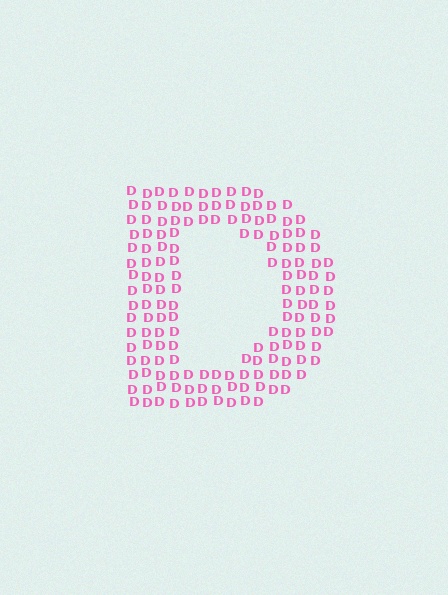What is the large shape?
The large shape is the letter D.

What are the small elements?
The small elements are letter D's.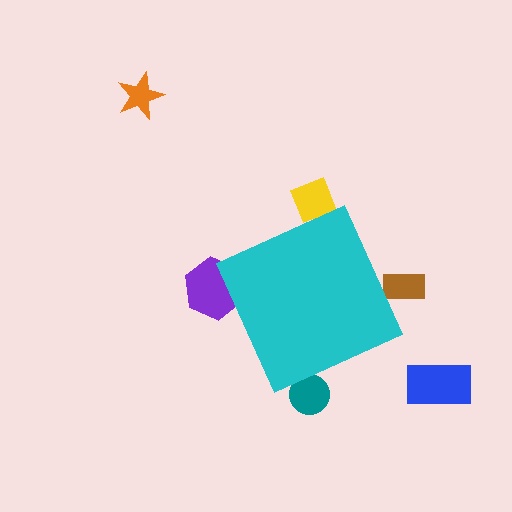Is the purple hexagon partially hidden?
Yes, the purple hexagon is partially hidden behind the cyan diamond.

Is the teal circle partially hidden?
Yes, the teal circle is partially hidden behind the cyan diamond.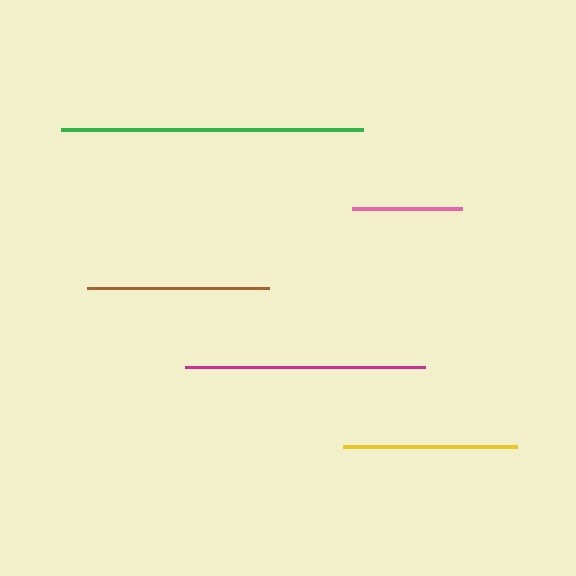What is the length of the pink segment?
The pink segment is approximately 110 pixels long.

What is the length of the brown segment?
The brown segment is approximately 183 pixels long.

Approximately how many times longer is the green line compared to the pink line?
The green line is approximately 2.8 times the length of the pink line.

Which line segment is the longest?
The green line is the longest at approximately 303 pixels.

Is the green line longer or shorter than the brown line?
The green line is longer than the brown line.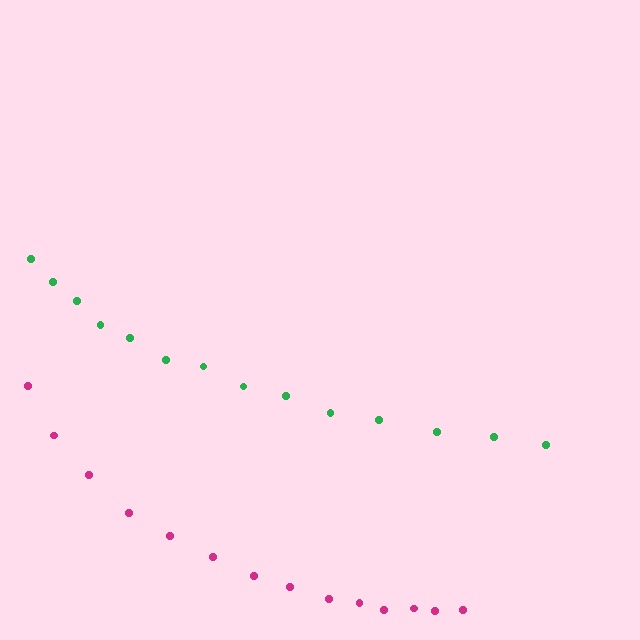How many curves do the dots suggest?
There are 2 distinct paths.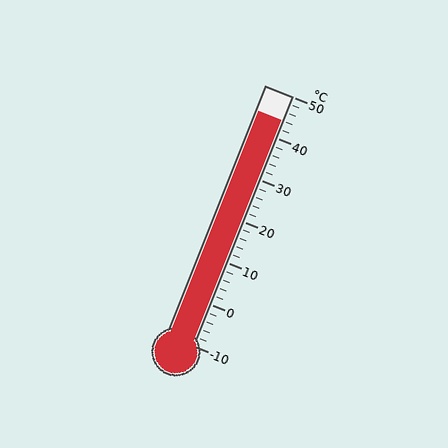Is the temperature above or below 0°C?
The temperature is above 0°C.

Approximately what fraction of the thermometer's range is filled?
The thermometer is filled to approximately 90% of its range.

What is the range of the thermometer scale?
The thermometer scale ranges from -10°C to 50°C.